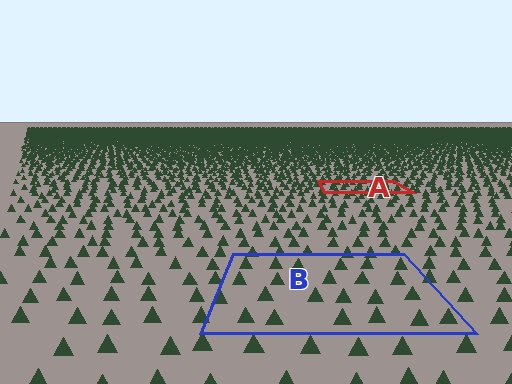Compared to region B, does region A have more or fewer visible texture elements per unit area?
Region A has more texture elements per unit area — they are packed more densely because it is farther away.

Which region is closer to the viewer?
Region B is closer. The texture elements there are larger and more spread out.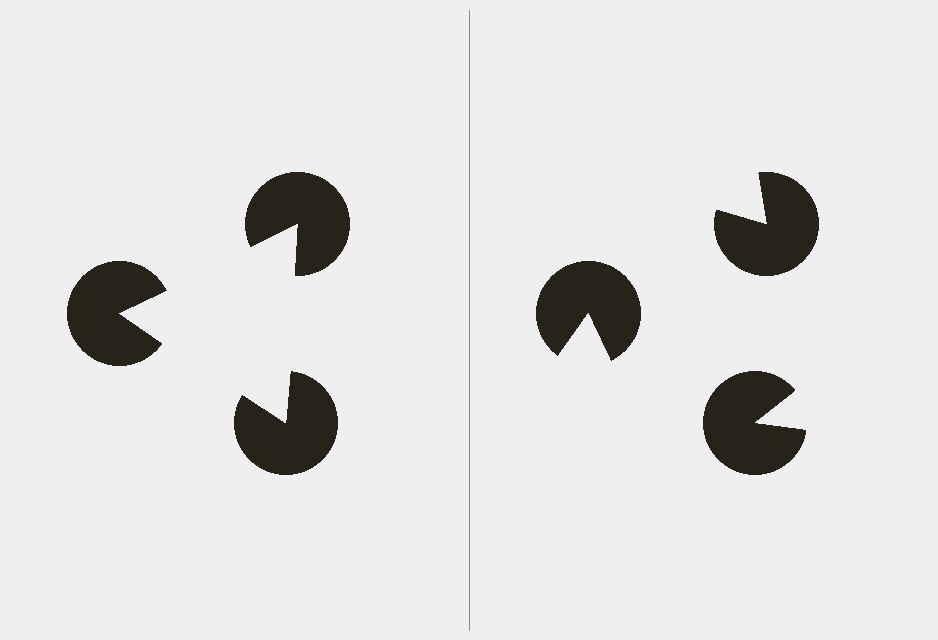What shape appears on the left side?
An illusory triangle.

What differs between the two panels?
The pac-man discs are positioned identically on both sides; only the wedge orientations differ. On the left they align to a triangle; on the right they are misaligned.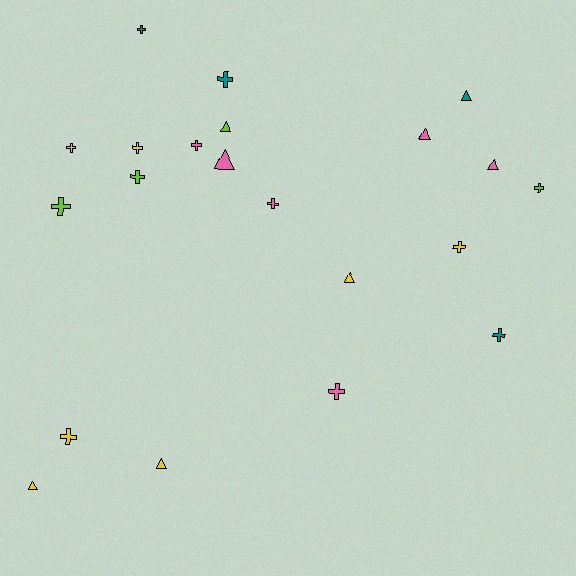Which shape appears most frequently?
Cross, with 13 objects.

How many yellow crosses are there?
There are 4 yellow crosses.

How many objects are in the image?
There are 21 objects.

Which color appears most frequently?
Yellow, with 7 objects.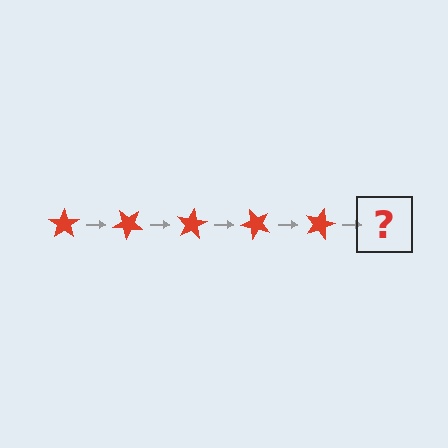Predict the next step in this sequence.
The next step is a red star rotated 200 degrees.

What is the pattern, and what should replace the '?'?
The pattern is that the star rotates 40 degrees each step. The '?' should be a red star rotated 200 degrees.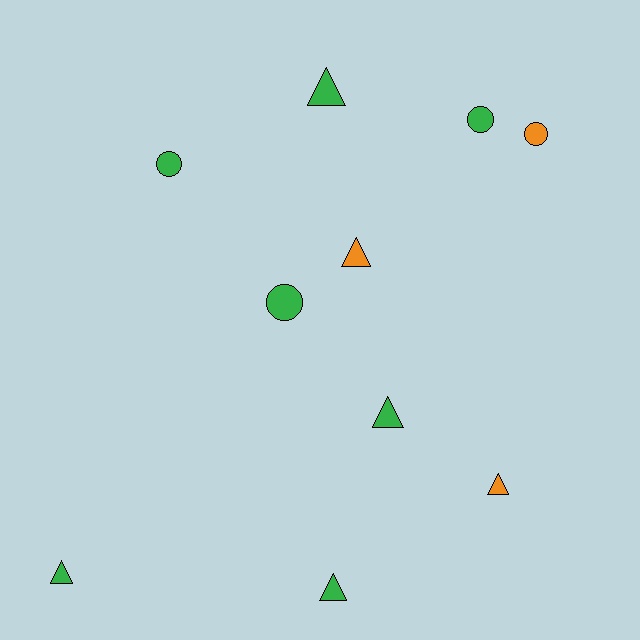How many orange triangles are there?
There are 2 orange triangles.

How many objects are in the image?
There are 10 objects.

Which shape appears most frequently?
Triangle, with 6 objects.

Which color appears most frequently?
Green, with 7 objects.